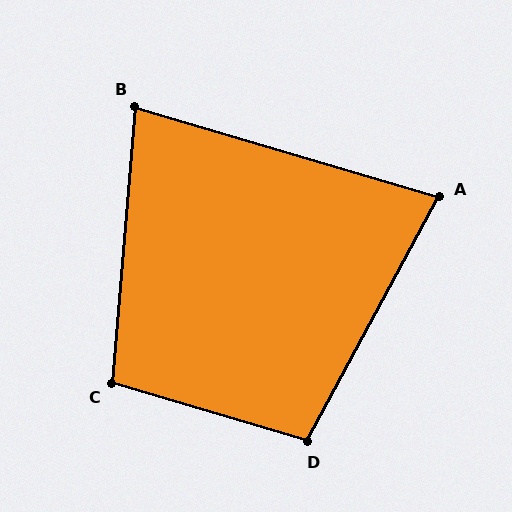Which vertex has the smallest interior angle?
A, at approximately 78 degrees.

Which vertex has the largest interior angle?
C, at approximately 102 degrees.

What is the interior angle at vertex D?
Approximately 102 degrees (obtuse).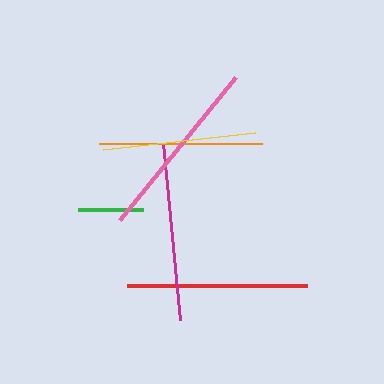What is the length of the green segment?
The green segment is approximately 66 pixels long.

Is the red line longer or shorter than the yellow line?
The red line is longer than the yellow line.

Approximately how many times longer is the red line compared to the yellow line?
The red line is approximately 1.2 times the length of the yellow line.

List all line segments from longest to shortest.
From longest to shortest: pink, red, magenta, orange, yellow, green.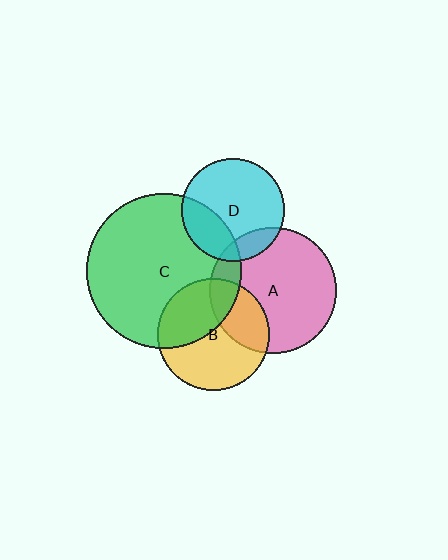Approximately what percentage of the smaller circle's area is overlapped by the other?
Approximately 15%.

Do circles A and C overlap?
Yes.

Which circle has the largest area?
Circle C (green).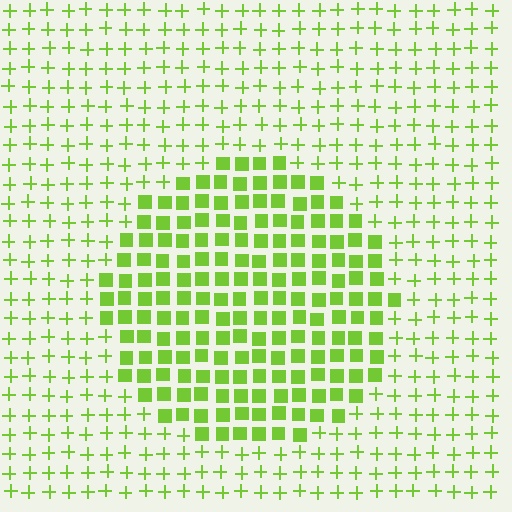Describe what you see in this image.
The image is filled with small lime elements arranged in a uniform grid. A circle-shaped region contains squares, while the surrounding area contains plus signs. The boundary is defined purely by the change in element shape.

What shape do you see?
I see a circle.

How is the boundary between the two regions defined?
The boundary is defined by a change in element shape: squares inside vs. plus signs outside. All elements share the same color and spacing.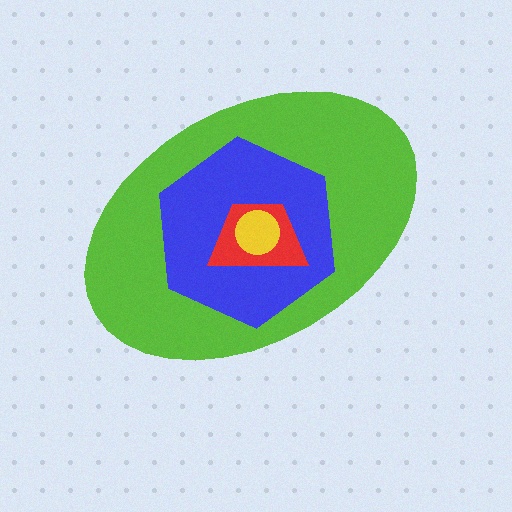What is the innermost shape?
The yellow circle.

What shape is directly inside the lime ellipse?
The blue hexagon.